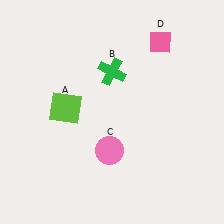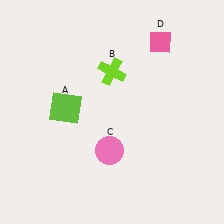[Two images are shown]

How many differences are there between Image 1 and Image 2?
There is 1 difference between the two images.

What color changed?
The cross (B) changed from green in Image 1 to lime in Image 2.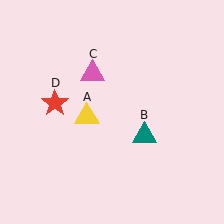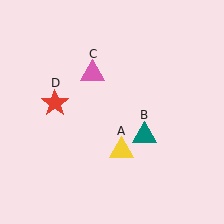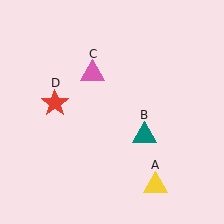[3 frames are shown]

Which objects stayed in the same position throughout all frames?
Teal triangle (object B) and pink triangle (object C) and red star (object D) remained stationary.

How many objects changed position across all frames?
1 object changed position: yellow triangle (object A).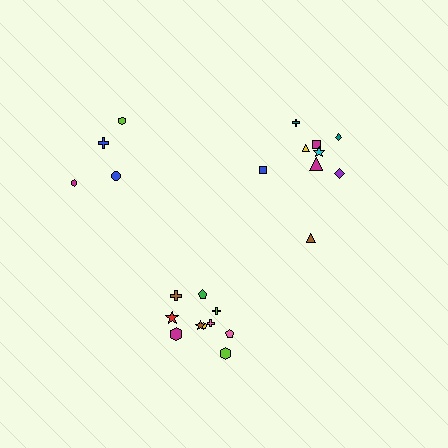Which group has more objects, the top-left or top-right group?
The top-right group.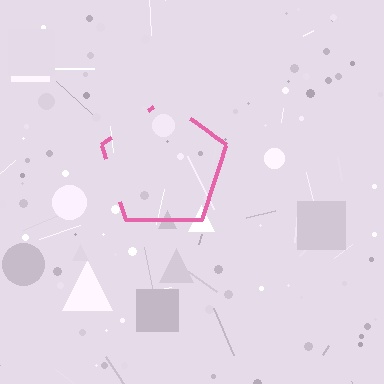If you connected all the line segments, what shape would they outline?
They would outline a pentagon.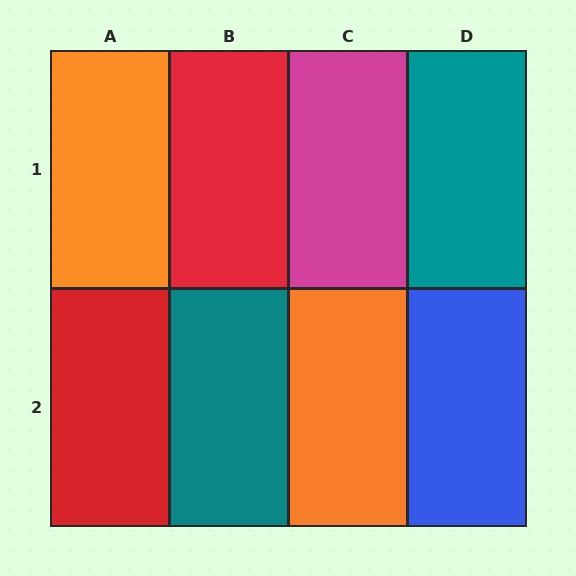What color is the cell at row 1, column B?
Red.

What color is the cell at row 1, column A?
Orange.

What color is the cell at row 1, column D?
Teal.